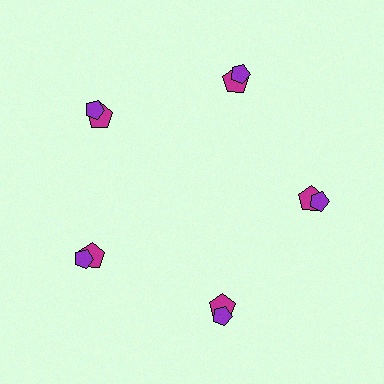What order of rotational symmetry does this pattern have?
This pattern has 5-fold rotational symmetry.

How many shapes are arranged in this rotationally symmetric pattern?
There are 10 shapes, arranged in 5 groups of 2.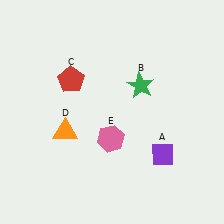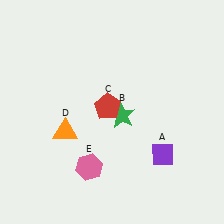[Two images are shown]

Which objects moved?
The objects that moved are: the green star (B), the red pentagon (C), the pink hexagon (E).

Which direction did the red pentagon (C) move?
The red pentagon (C) moved right.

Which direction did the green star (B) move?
The green star (B) moved down.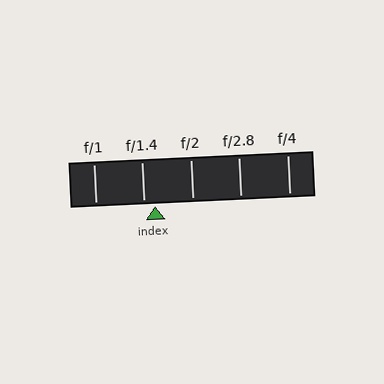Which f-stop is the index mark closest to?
The index mark is closest to f/1.4.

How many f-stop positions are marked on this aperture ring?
There are 5 f-stop positions marked.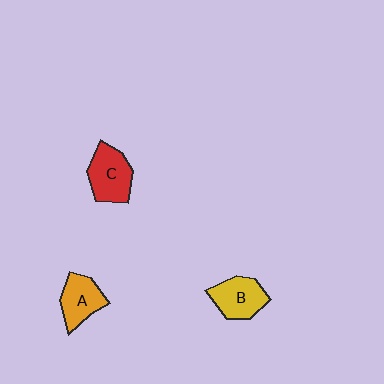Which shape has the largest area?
Shape C (red).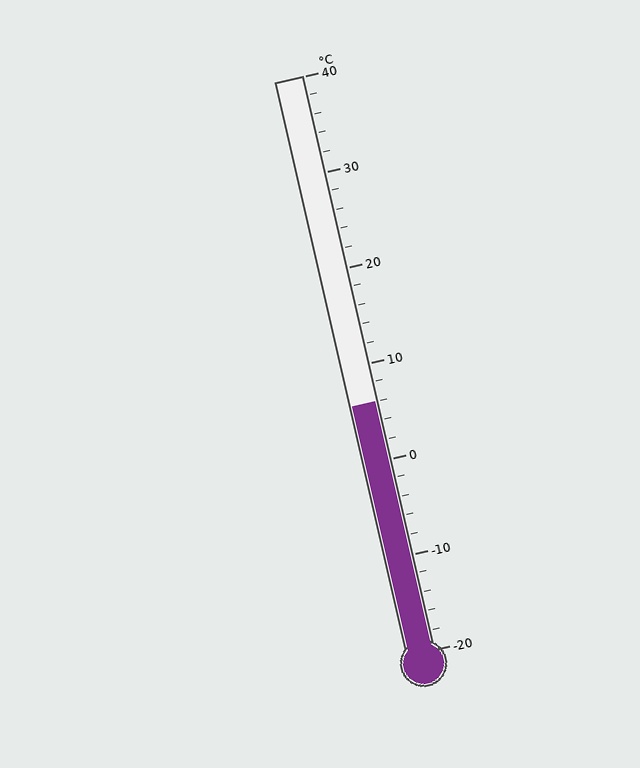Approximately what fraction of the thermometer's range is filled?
The thermometer is filled to approximately 45% of its range.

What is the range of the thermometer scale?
The thermometer scale ranges from -20°C to 40°C.